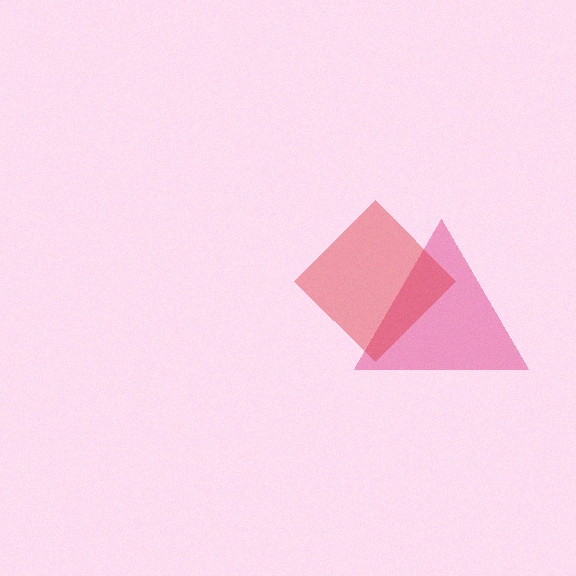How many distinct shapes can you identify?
There are 2 distinct shapes: a pink triangle, a red diamond.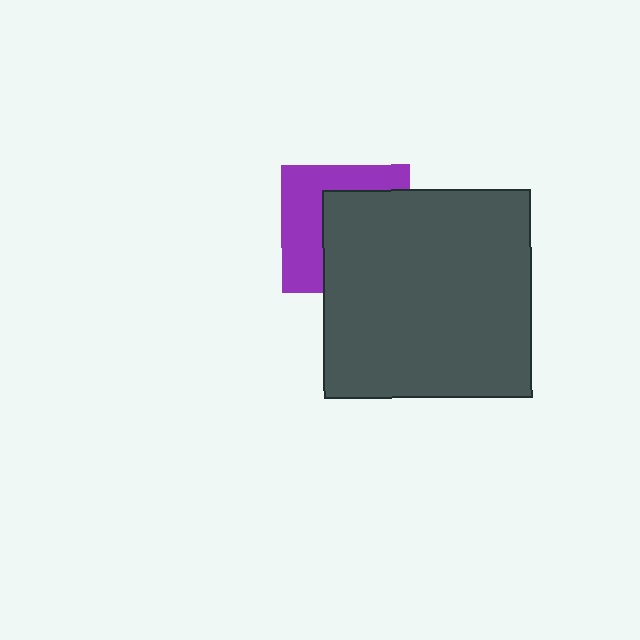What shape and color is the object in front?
The object in front is a dark gray square.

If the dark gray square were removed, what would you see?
You would see the complete purple square.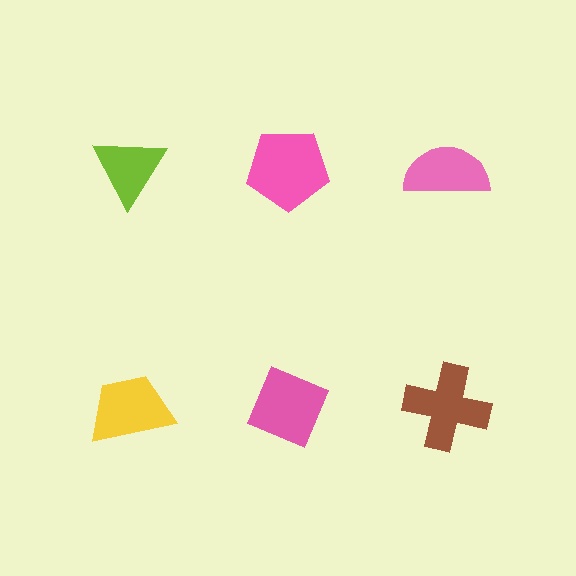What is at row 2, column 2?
A pink diamond.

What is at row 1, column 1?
A lime triangle.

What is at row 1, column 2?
A pink pentagon.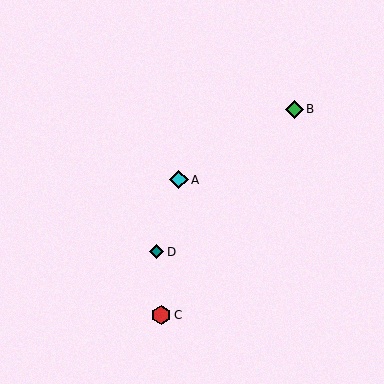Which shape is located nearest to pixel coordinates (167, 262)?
The teal diamond (labeled D) at (157, 252) is nearest to that location.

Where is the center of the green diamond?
The center of the green diamond is at (294, 109).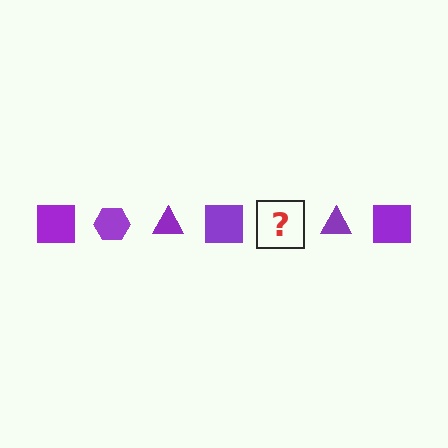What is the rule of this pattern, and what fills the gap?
The rule is that the pattern cycles through square, hexagon, triangle shapes in purple. The gap should be filled with a purple hexagon.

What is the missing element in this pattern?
The missing element is a purple hexagon.